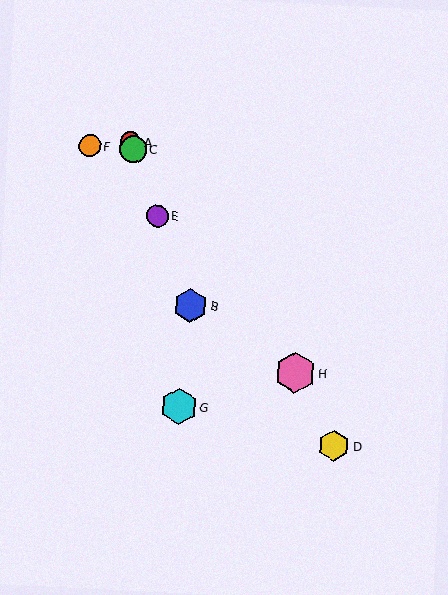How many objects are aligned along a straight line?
4 objects (A, B, C, E) are aligned along a straight line.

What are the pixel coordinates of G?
Object G is at (179, 406).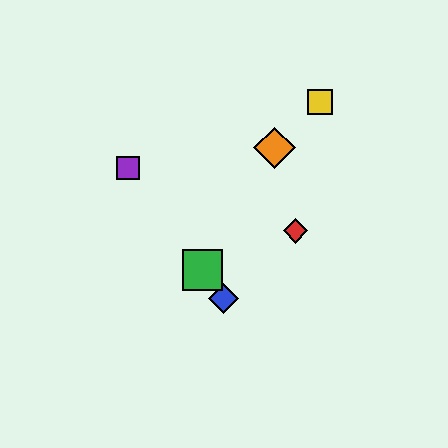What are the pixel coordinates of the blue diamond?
The blue diamond is at (223, 298).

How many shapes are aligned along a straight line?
3 shapes (the blue diamond, the green square, the purple square) are aligned along a straight line.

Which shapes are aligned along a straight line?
The blue diamond, the green square, the purple square are aligned along a straight line.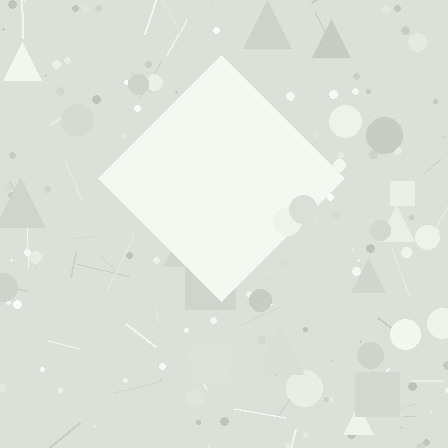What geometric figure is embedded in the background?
A diamond is embedded in the background.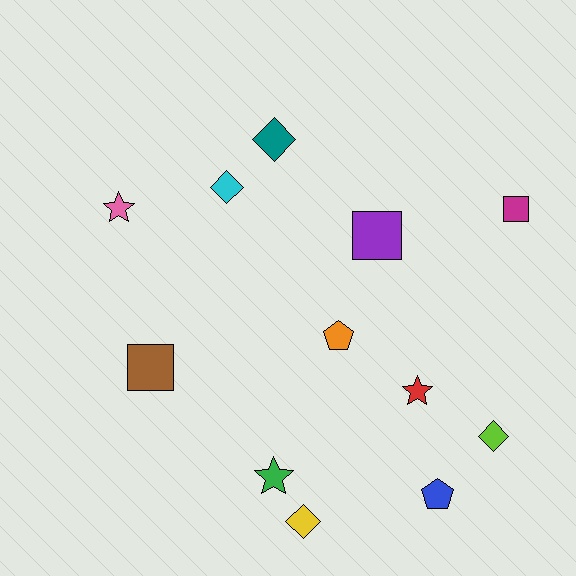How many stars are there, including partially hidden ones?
There are 3 stars.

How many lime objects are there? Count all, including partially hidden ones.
There is 1 lime object.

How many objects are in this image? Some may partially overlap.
There are 12 objects.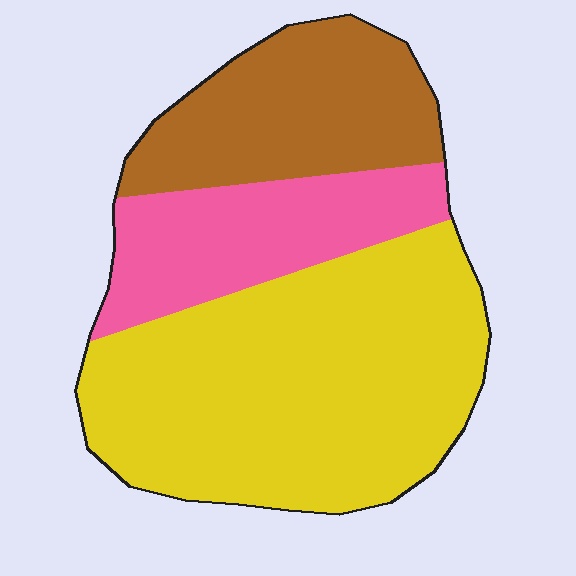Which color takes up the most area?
Yellow, at roughly 55%.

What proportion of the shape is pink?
Pink takes up about one fifth (1/5) of the shape.